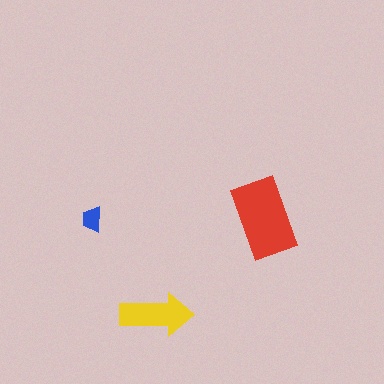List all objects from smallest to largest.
The blue trapezoid, the yellow arrow, the red rectangle.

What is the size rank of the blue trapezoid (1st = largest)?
3rd.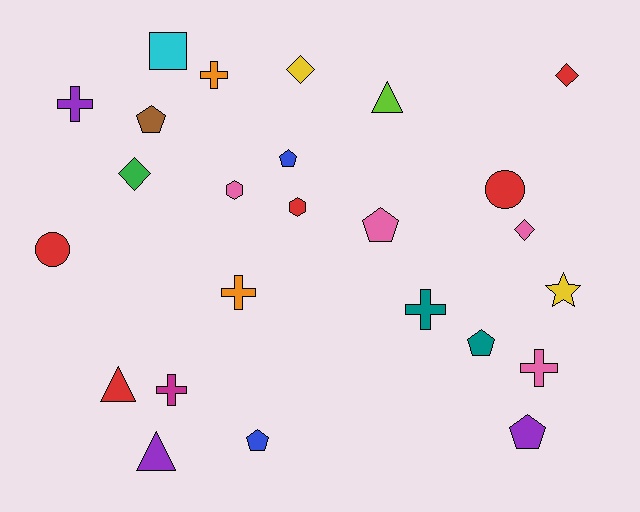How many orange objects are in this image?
There are 2 orange objects.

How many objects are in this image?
There are 25 objects.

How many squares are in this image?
There is 1 square.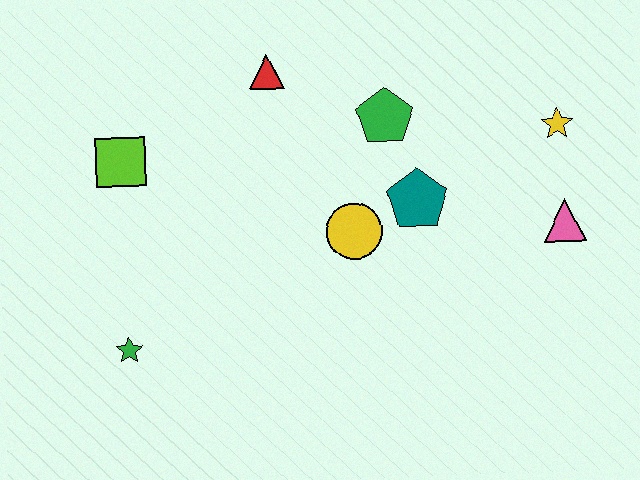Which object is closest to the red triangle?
The green pentagon is closest to the red triangle.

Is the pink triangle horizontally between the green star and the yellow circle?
No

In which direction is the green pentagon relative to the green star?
The green pentagon is to the right of the green star.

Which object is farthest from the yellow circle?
The green star is farthest from the yellow circle.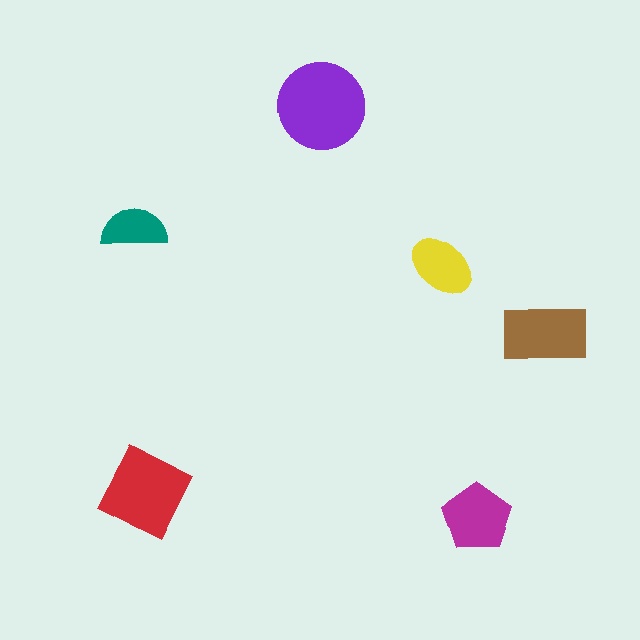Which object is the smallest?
The teal semicircle.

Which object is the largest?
The purple circle.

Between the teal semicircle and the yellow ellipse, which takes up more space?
The yellow ellipse.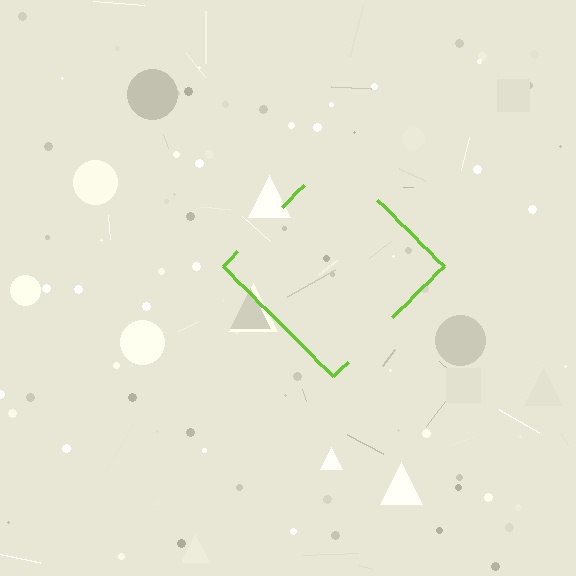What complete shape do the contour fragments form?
The contour fragments form a diamond.